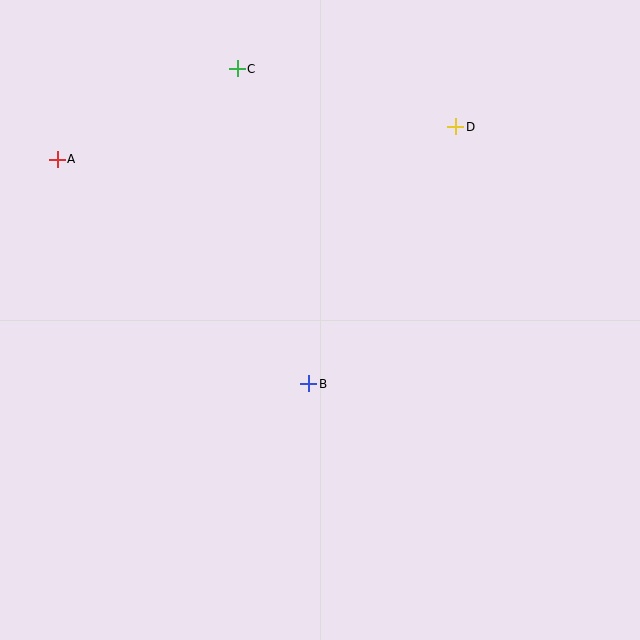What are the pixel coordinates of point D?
Point D is at (456, 127).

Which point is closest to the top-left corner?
Point A is closest to the top-left corner.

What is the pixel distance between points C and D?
The distance between C and D is 226 pixels.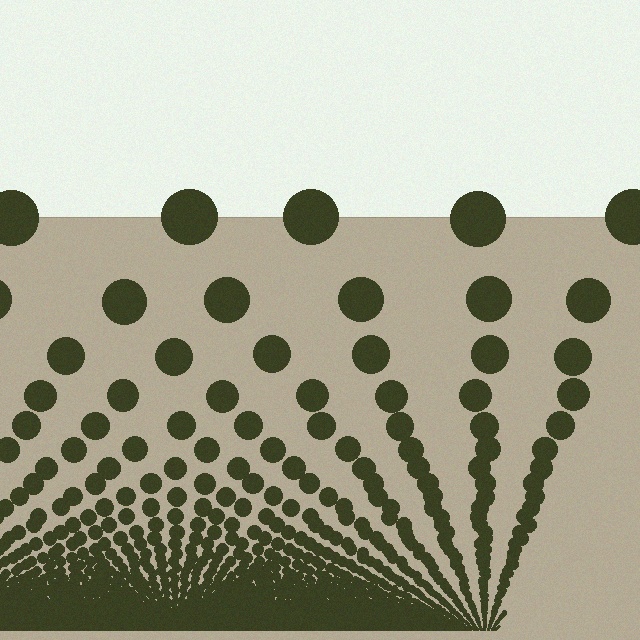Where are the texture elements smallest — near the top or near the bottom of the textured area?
Near the bottom.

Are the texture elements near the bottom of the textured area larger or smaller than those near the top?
Smaller. The gradient is inverted — elements near the bottom are smaller and denser.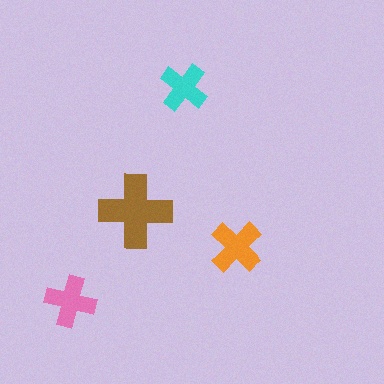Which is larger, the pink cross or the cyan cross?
The pink one.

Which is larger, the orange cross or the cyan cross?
The orange one.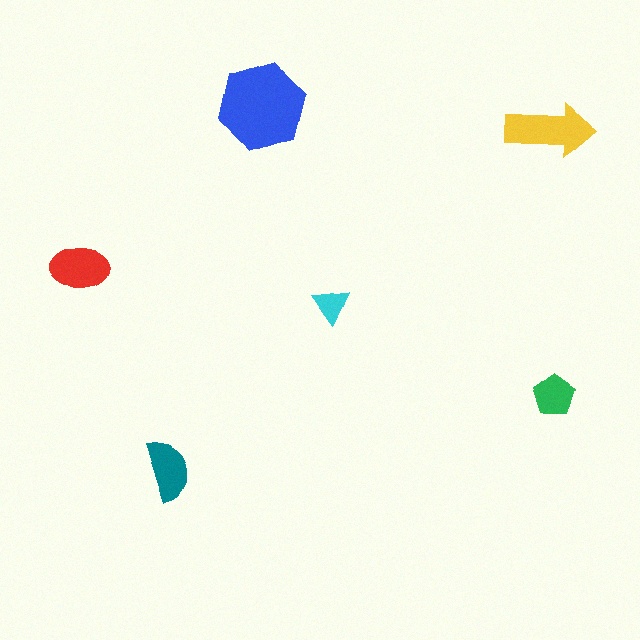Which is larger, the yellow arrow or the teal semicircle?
The yellow arrow.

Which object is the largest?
The blue hexagon.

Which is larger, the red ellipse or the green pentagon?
The red ellipse.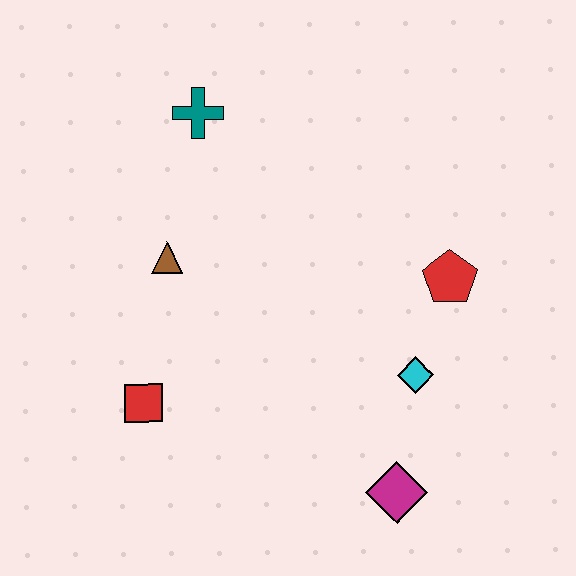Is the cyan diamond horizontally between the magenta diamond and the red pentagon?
Yes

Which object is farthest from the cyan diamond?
The teal cross is farthest from the cyan diamond.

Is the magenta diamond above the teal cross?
No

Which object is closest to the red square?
The brown triangle is closest to the red square.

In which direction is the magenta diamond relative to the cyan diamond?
The magenta diamond is below the cyan diamond.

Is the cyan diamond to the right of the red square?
Yes